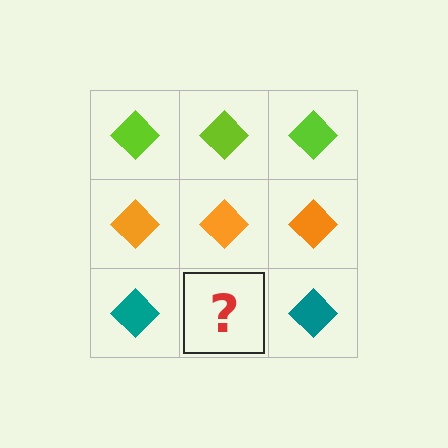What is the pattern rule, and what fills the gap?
The rule is that each row has a consistent color. The gap should be filled with a teal diamond.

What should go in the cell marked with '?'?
The missing cell should contain a teal diamond.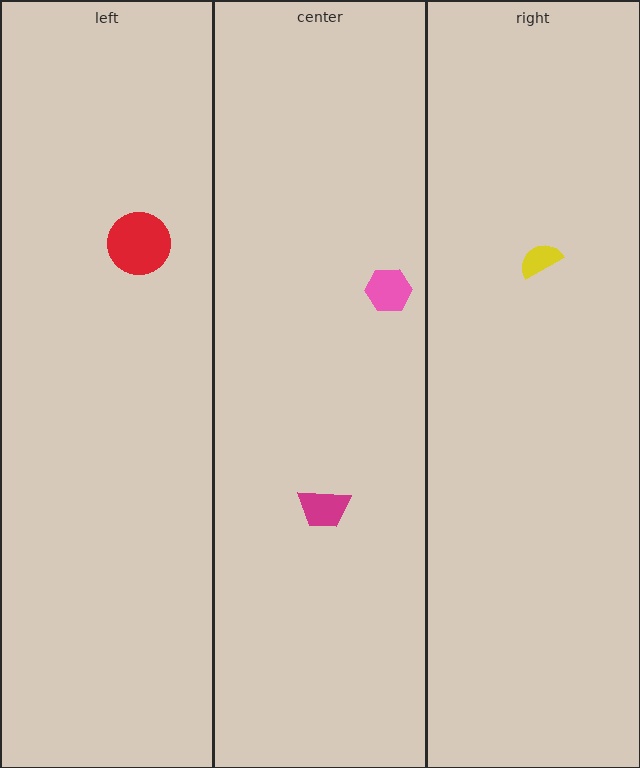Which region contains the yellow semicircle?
The right region.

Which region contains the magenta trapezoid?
The center region.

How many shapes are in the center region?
2.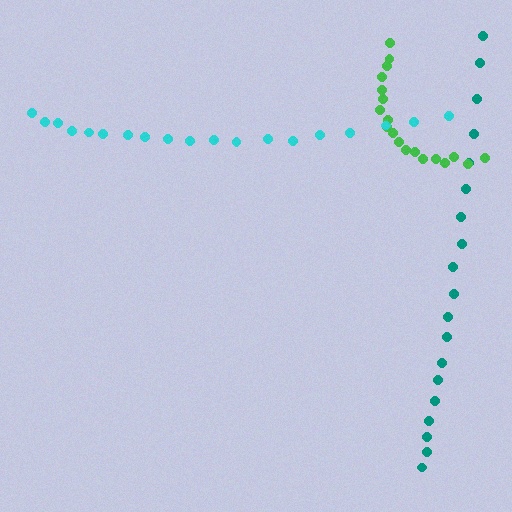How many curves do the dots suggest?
There are 3 distinct paths.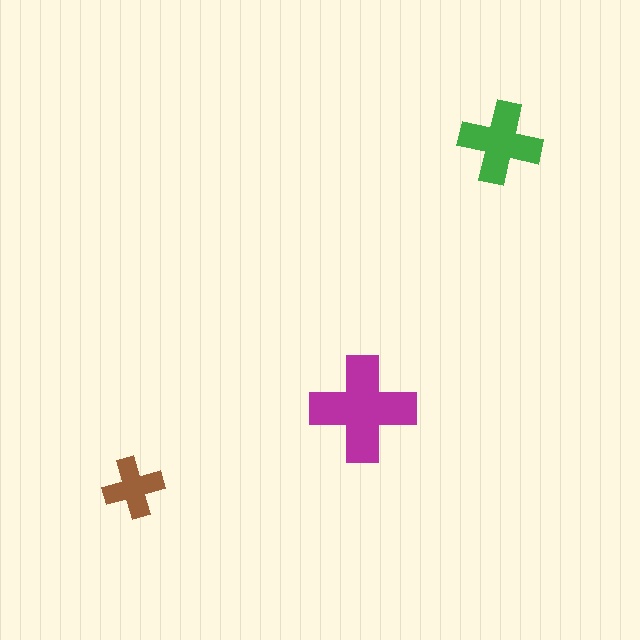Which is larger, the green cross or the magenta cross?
The magenta one.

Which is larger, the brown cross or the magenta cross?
The magenta one.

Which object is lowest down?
The brown cross is bottommost.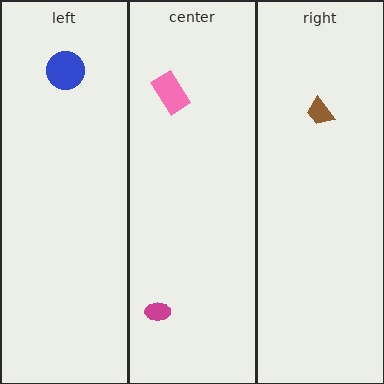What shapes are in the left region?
The blue circle.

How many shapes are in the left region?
1.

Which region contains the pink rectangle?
The center region.